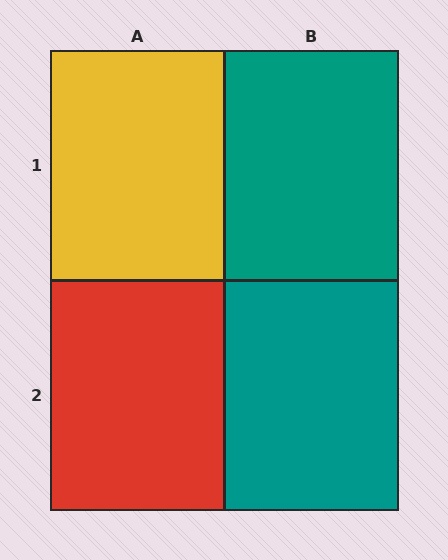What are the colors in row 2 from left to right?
Red, teal.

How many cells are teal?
2 cells are teal.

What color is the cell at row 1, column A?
Yellow.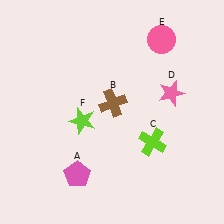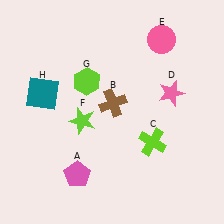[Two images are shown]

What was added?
A lime hexagon (G), a teal square (H) were added in Image 2.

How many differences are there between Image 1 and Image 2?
There are 2 differences between the two images.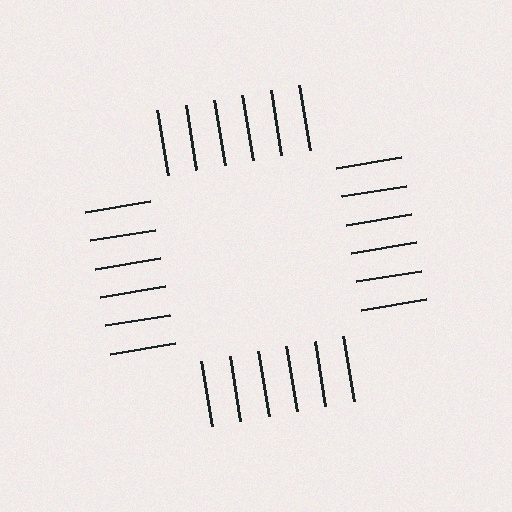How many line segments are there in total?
24 — 6 along each of the 4 edges.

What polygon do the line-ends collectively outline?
An illusory square — the line segments terminate on its edges but no continuous stroke is drawn.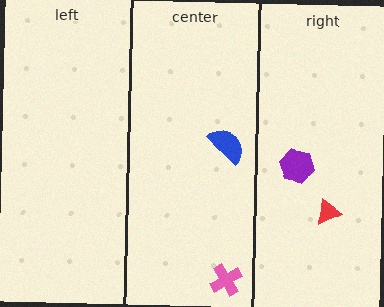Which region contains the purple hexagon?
The right region.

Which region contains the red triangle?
The right region.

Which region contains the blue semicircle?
The center region.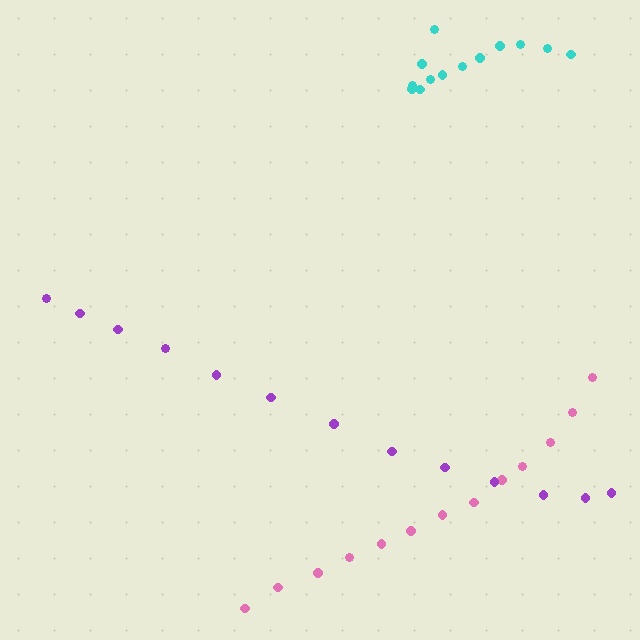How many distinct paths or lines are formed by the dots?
There are 3 distinct paths.